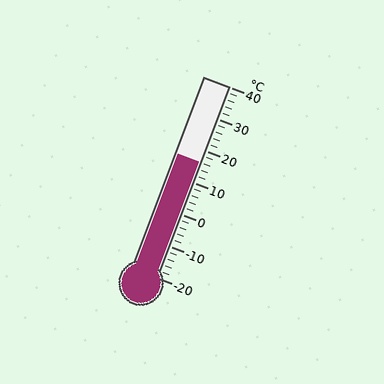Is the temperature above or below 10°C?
The temperature is above 10°C.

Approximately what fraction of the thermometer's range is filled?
The thermometer is filled to approximately 60% of its range.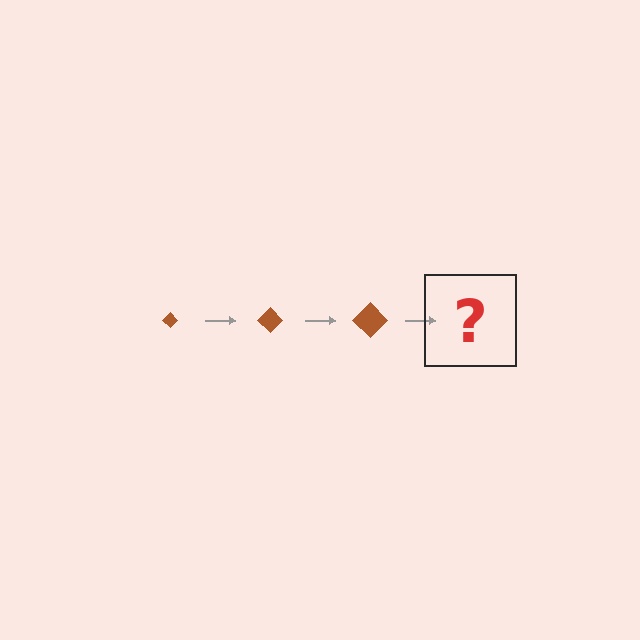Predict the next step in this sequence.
The next step is a brown diamond, larger than the previous one.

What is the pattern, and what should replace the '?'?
The pattern is that the diamond gets progressively larger each step. The '?' should be a brown diamond, larger than the previous one.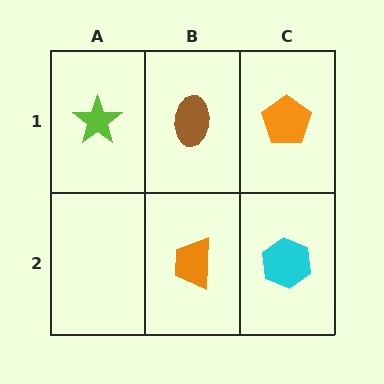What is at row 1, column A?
A lime star.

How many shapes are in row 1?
3 shapes.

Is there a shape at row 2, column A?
No, that cell is empty.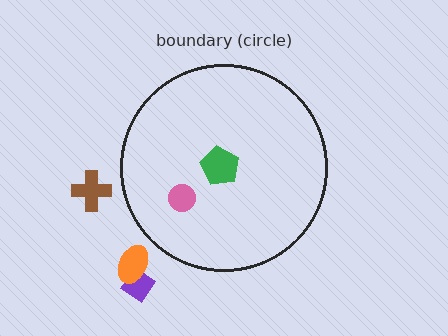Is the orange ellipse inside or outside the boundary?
Outside.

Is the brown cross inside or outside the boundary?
Outside.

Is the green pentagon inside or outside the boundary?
Inside.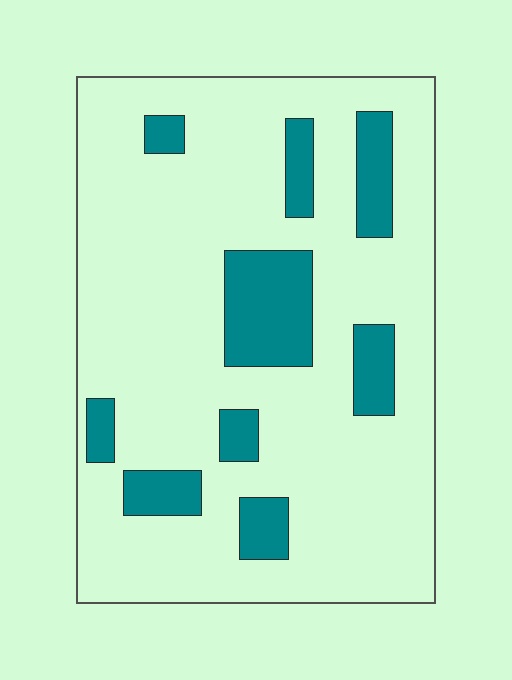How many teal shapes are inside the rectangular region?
9.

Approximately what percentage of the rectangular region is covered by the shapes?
Approximately 20%.